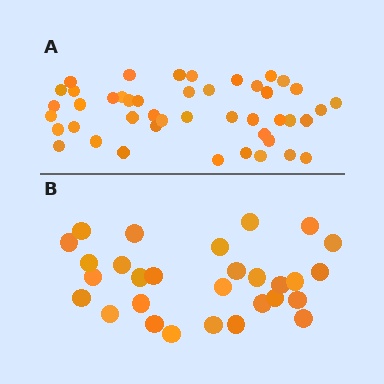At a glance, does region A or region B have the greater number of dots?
Region A (the top region) has more dots.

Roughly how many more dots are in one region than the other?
Region A has approximately 15 more dots than region B.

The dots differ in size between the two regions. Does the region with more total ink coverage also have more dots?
No. Region B has more total ink coverage because its dots are larger, but region A actually contains more individual dots. Total area can be misleading — the number of items is what matters here.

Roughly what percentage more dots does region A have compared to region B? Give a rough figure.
About 55% more.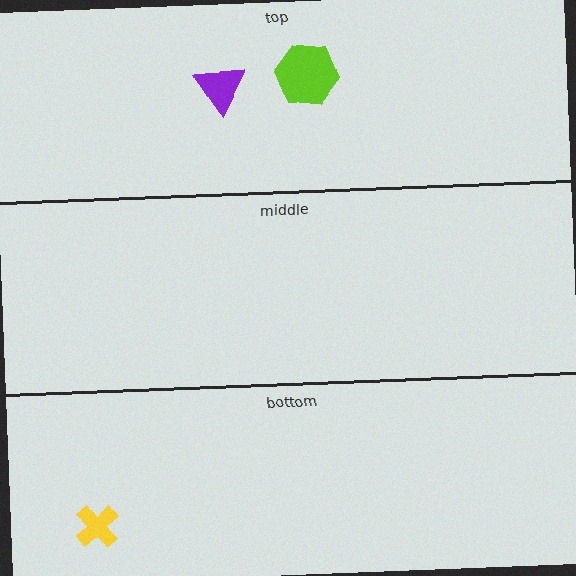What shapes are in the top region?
The lime hexagon, the purple triangle.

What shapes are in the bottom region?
The yellow cross.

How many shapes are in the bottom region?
1.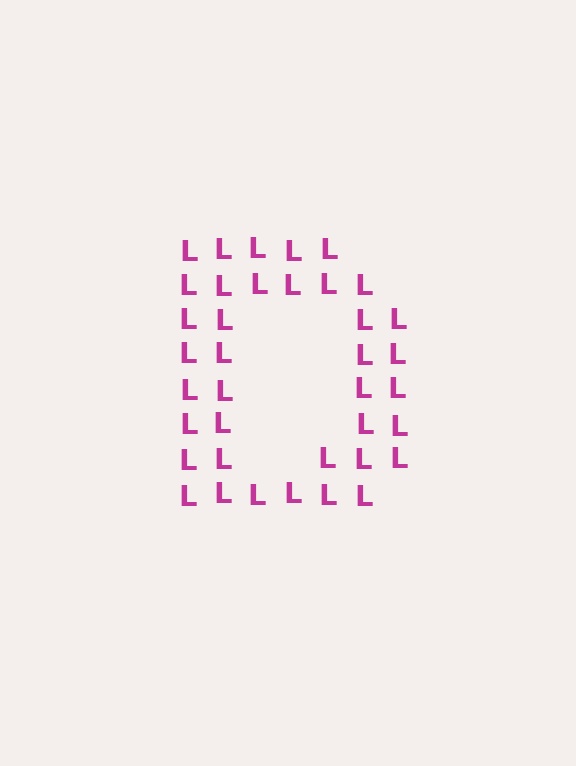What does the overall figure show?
The overall figure shows the letter D.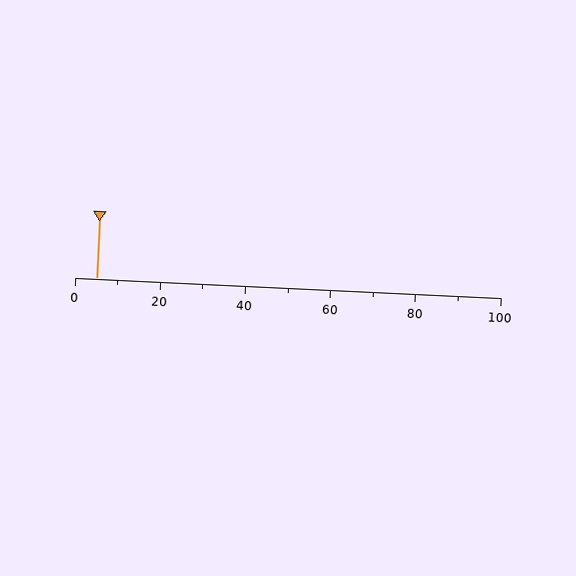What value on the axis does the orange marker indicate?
The marker indicates approximately 5.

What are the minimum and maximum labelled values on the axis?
The axis runs from 0 to 100.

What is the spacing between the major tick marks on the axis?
The major ticks are spaced 20 apart.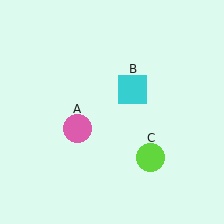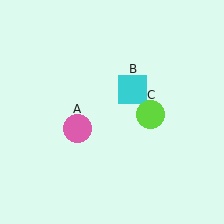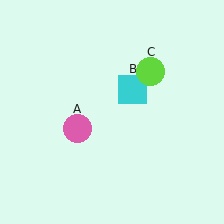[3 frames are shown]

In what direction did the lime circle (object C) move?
The lime circle (object C) moved up.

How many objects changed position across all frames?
1 object changed position: lime circle (object C).